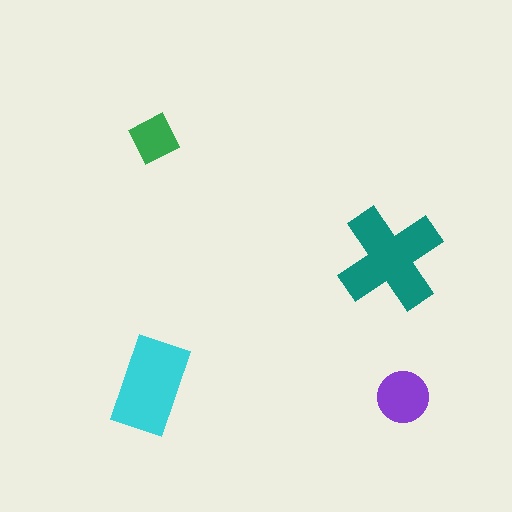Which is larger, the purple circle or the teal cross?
The teal cross.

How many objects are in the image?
There are 4 objects in the image.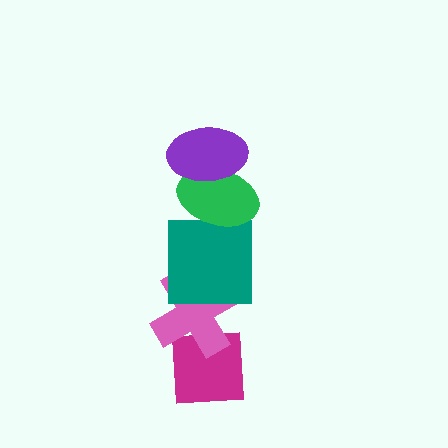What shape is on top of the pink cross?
The teal square is on top of the pink cross.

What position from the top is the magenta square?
The magenta square is 5th from the top.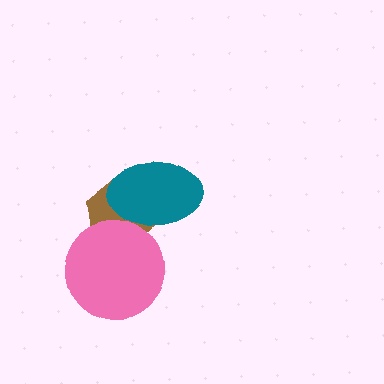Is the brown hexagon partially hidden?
Yes, it is partially covered by another shape.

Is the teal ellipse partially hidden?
No, no other shape covers it.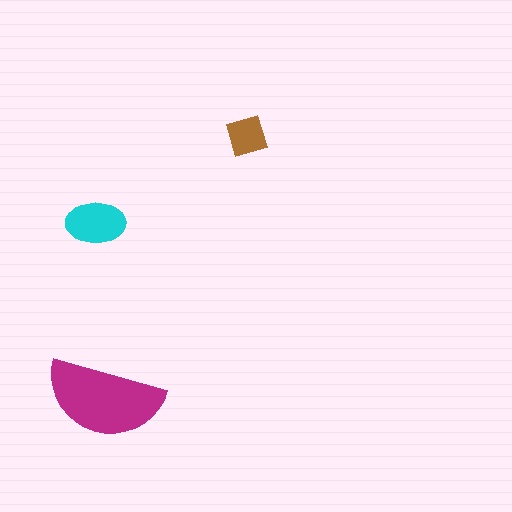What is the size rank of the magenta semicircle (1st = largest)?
1st.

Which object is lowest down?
The magenta semicircle is bottommost.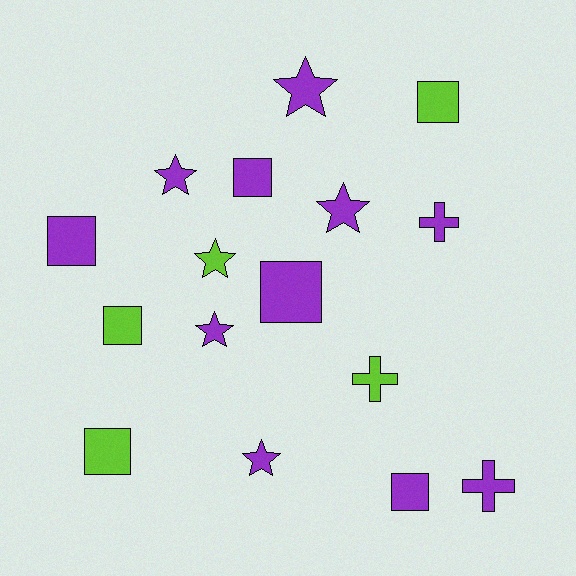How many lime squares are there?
There are 3 lime squares.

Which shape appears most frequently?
Square, with 7 objects.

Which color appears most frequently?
Purple, with 11 objects.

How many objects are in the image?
There are 16 objects.